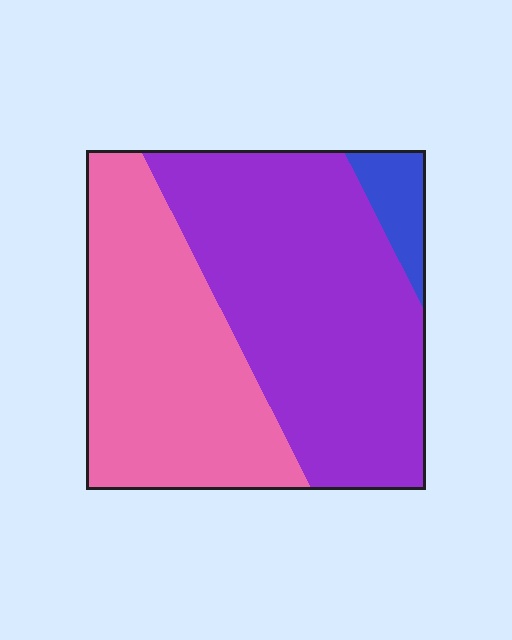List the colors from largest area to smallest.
From largest to smallest: purple, pink, blue.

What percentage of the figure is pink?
Pink takes up between a third and a half of the figure.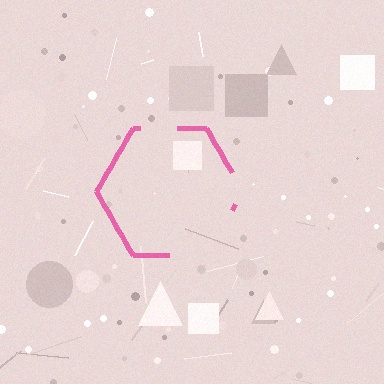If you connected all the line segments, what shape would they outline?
They would outline a hexagon.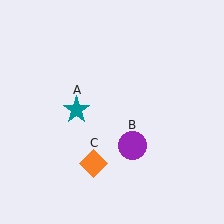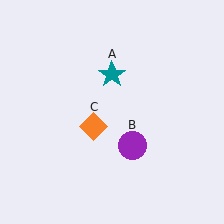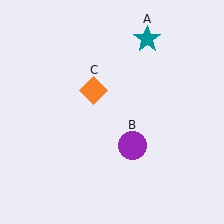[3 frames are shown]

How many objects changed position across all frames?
2 objects changed position: teal star (object A), orange diamond (object C).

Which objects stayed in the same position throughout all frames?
Purple circle (object B) remained stationary.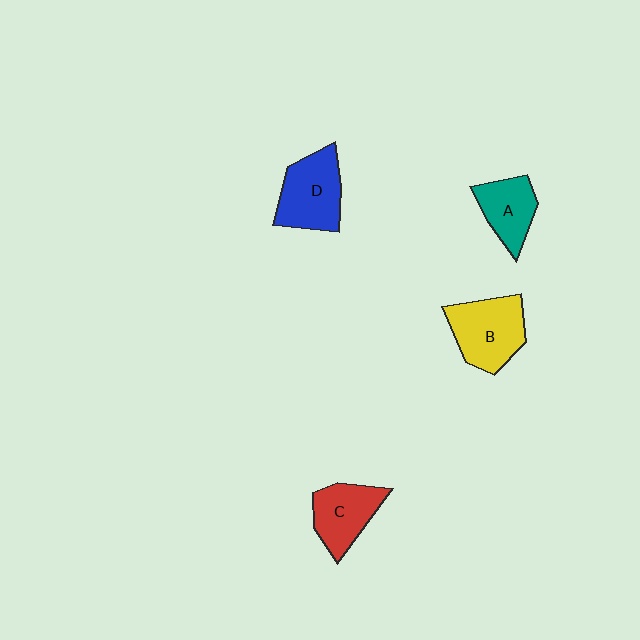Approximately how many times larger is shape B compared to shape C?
Approximately 1.2 times.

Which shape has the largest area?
Shape B (yellow).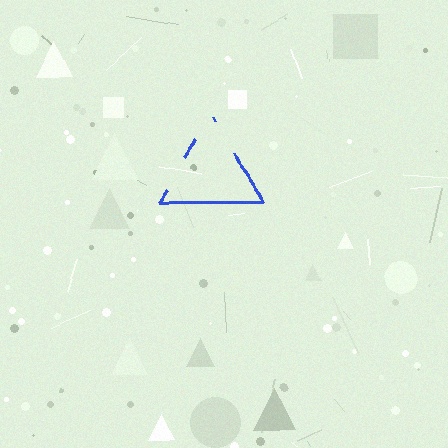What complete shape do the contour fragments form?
The contour fragments form a triangle.